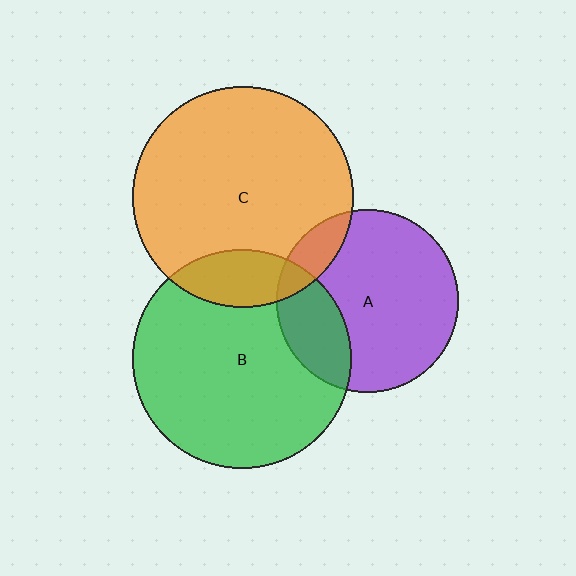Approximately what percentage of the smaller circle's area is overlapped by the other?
Approximately 15%.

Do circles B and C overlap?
Yes.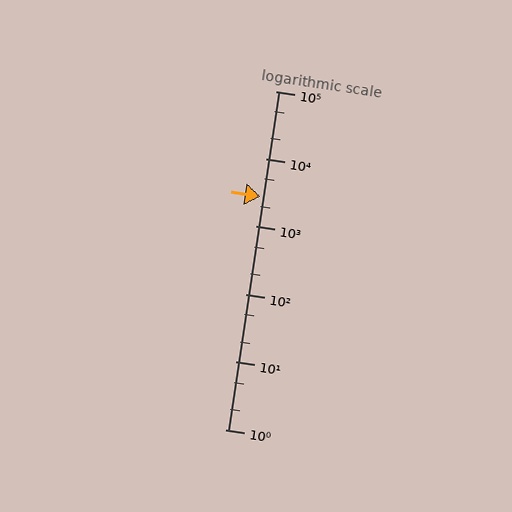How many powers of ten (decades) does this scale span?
The scale spans 5 decades, from 1 to 100000.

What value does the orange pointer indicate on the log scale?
The pointer indicates approximately 2800.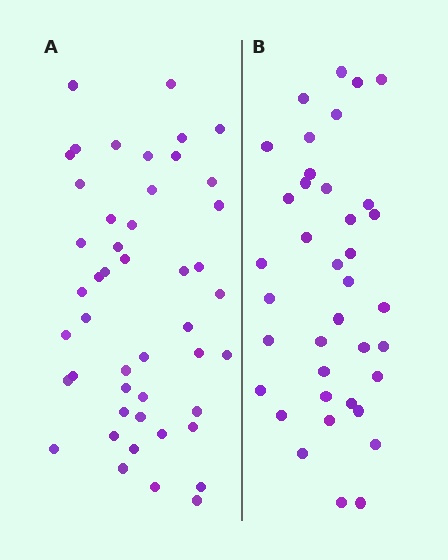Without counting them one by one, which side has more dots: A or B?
Region A (the left region) has more dots.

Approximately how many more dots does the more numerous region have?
Region A has roughly 8 or so more dots than region B.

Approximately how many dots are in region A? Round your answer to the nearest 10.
About 50 dots. (The exact count is 47, which rounds to 50.)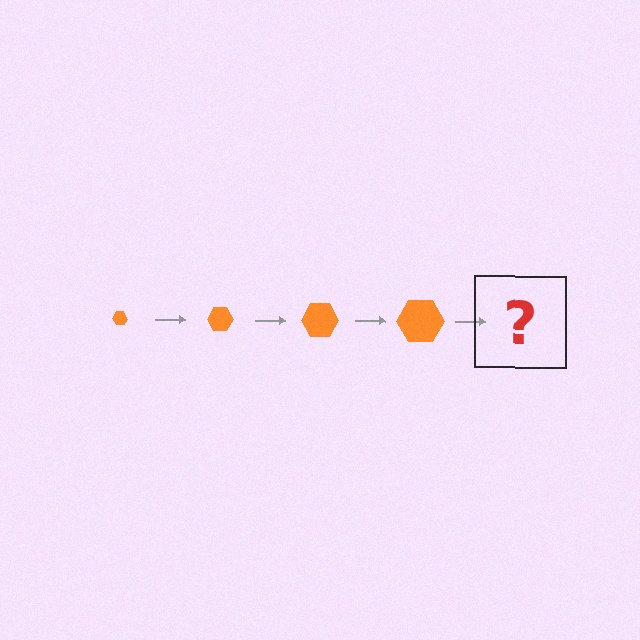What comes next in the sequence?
The next element should be an orange hexagon, larger than the previous one.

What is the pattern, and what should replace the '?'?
The pattern is that the hexagon gets progressively larger each step. The '?' should be an orange hexagon, larger than the previous one.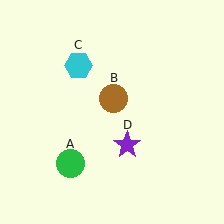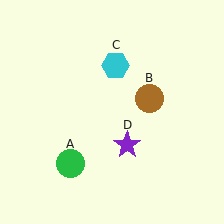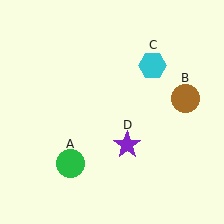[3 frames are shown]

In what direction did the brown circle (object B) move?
The brown circle (object B) moved right.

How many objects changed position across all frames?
2 objects changed position: brown circle (object B), cyan hexagon (object C).